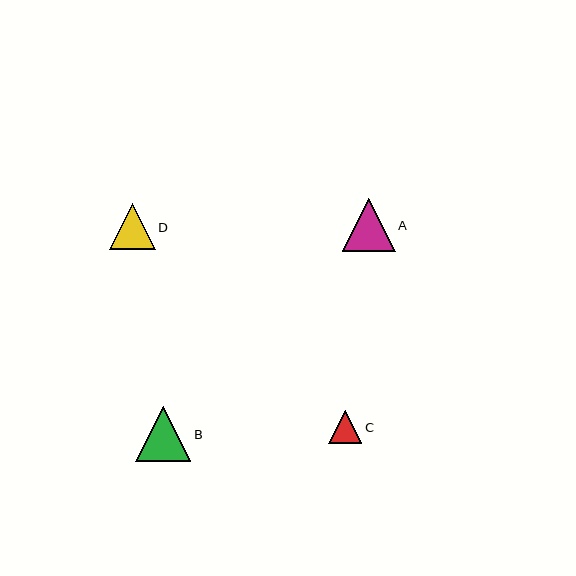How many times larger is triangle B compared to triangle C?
Triangle B is approximately 1.7 times the size of triangle C.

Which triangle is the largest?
Triangle B is the largest with a size of approximately 55 pixels.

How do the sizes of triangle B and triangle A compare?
Triangle B and triangle A are approximately the same size.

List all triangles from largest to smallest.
From largest to smallest: B, A, D, C.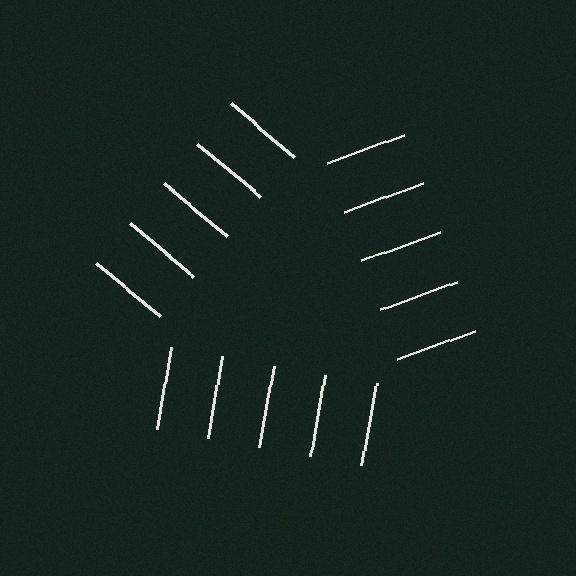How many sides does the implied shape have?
3 sides — the line-ends trace a triangle.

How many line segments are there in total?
15 — 5 along each of the 3 edges.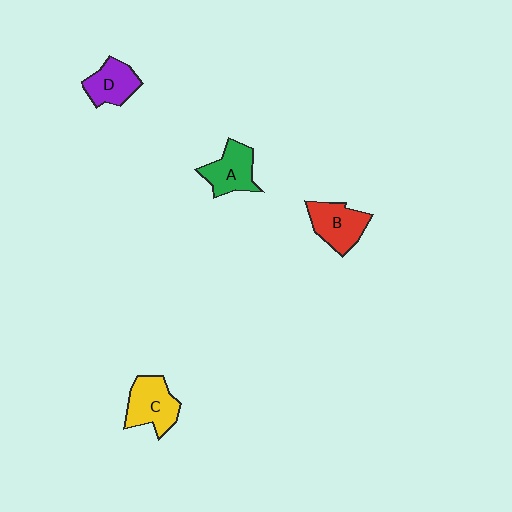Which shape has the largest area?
Shape C (yellow).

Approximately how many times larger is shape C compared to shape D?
Approximately 1.2 times.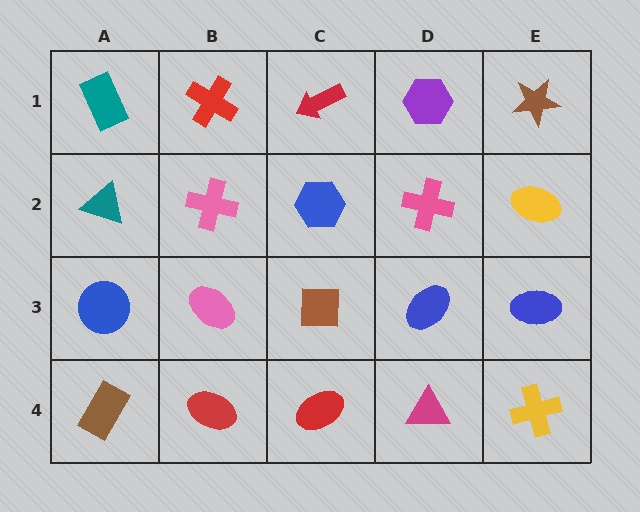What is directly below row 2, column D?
A blue ellipse.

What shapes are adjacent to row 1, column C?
A blue hexagon (row 2, column C), a red cross (row 1, column B), a purple hexagon (row 1, column D).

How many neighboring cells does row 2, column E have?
3.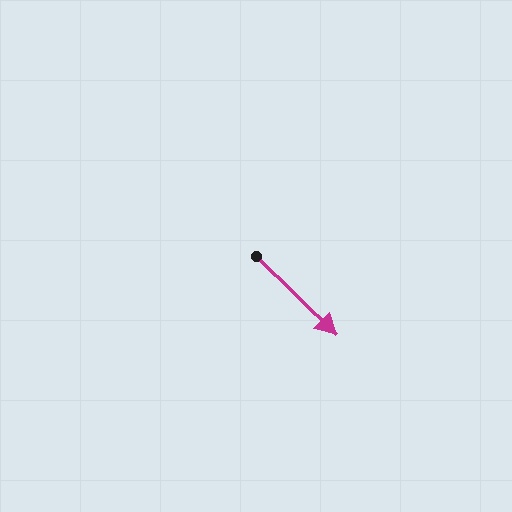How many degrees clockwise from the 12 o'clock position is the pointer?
Approximately 134 degrees.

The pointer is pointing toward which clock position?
Roughly 4 o'clock.